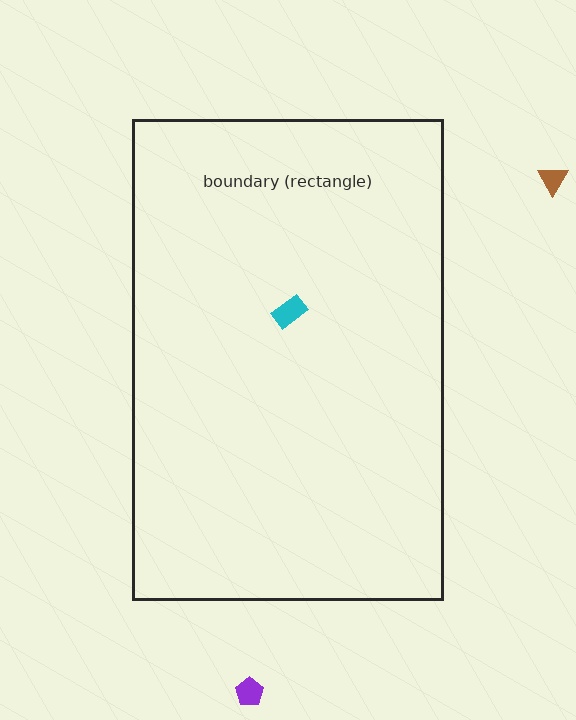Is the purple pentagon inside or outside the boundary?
Outside.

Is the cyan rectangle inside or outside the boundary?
Inside.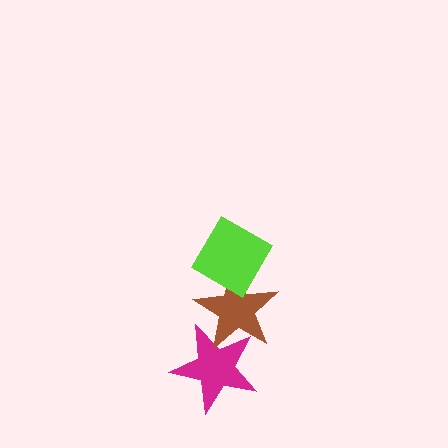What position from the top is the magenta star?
The magenta star is 3rd from the top.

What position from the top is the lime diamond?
The lime diamond is 1st from the top.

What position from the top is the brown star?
The brown star is 2nd from the top.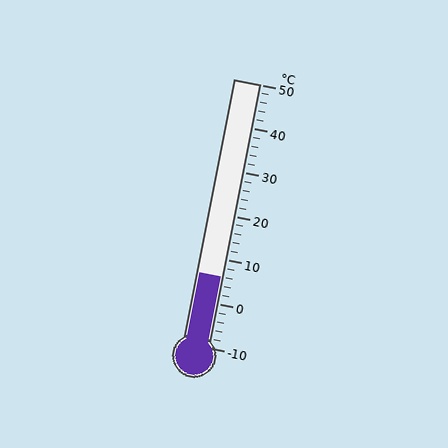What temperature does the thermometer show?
The thermometer shows approximately 6°C.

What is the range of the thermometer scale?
The thermometer scale ranges from -10°C to 50°C.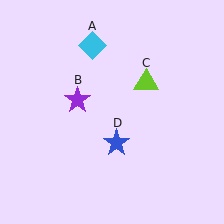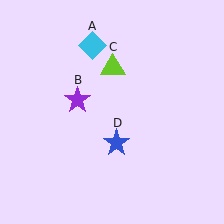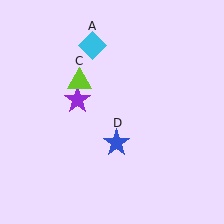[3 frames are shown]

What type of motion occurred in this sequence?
The lime triangle (object C) rotated counterclockwise around the center of the scene.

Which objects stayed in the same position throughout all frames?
Cyan diamond (object A) and purple star (object B) and blue star (object D) remained stationary.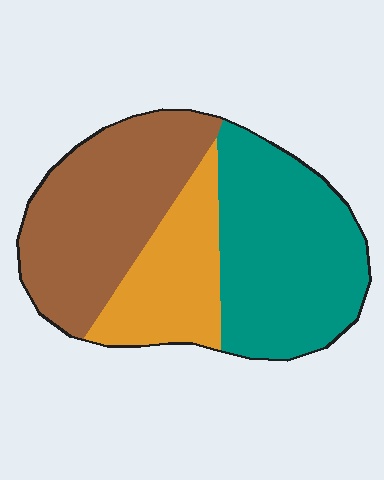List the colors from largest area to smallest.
From largest to smallest: teal, brown, orange.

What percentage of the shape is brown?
Brown takes up about three eighths (3/8) of the shape.